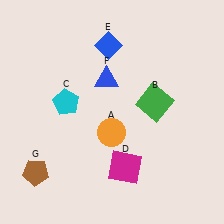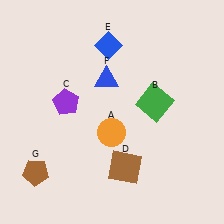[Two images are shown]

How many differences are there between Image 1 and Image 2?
There are 2 differences between the two images.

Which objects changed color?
C changed from cyan to purple. D changed from magenta to brown.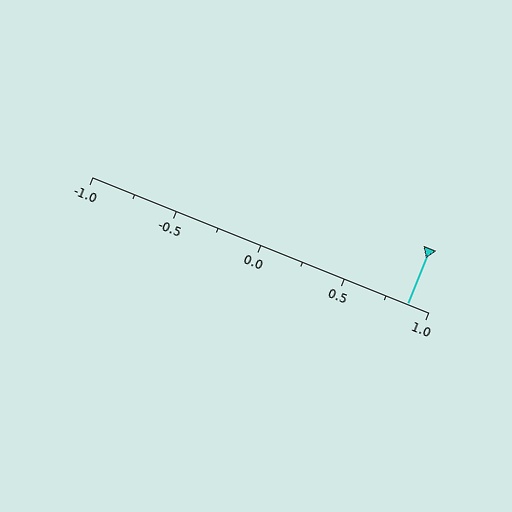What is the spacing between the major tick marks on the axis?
The major ticks are spaced 0.5 apart.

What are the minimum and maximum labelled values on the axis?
The axis runs from -1.0 to 1.0.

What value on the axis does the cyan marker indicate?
The marker indicates approximately 0.88.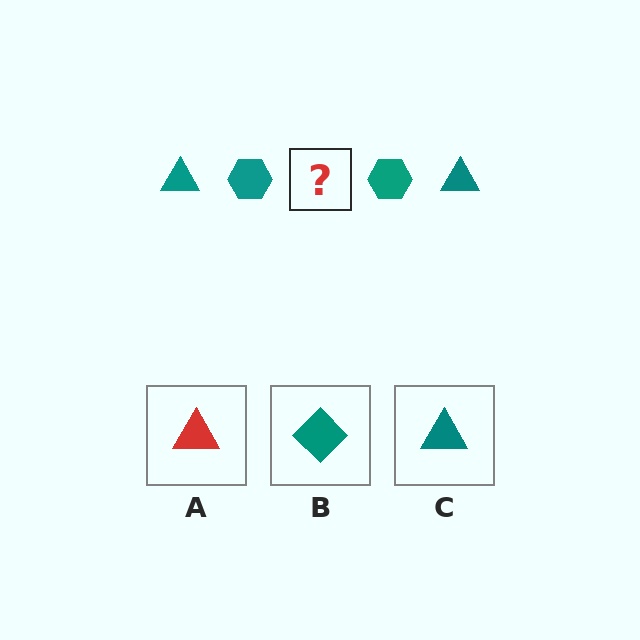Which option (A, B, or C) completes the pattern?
C.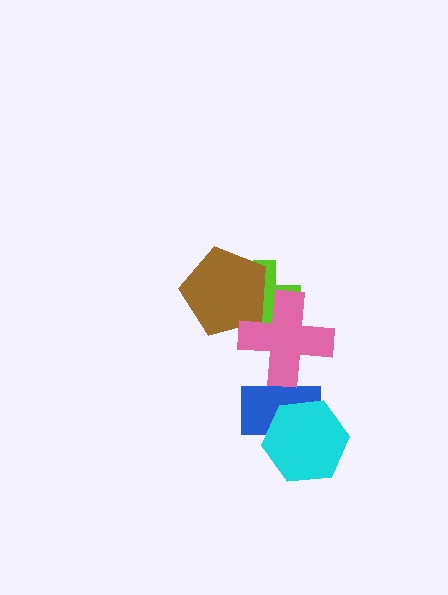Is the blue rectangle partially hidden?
Yes, it is partially covered by another shape.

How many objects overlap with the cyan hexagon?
1 object overlaps with the cyan hexagon.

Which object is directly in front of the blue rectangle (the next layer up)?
The cyan hexagon is directly in front of the blue rectangle.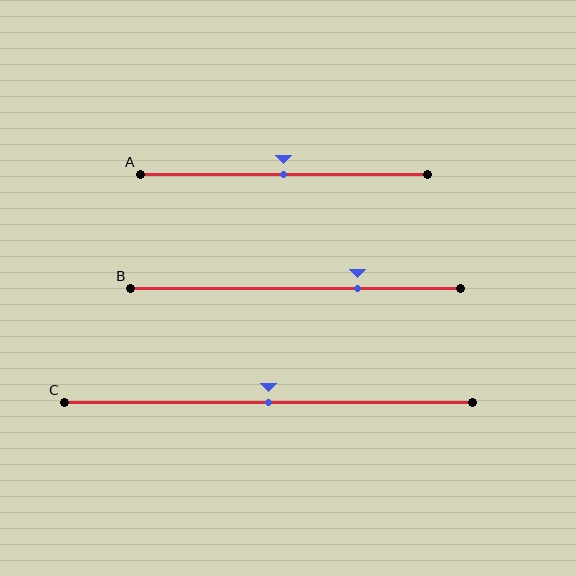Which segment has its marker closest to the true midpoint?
Segment A has its marker closest to the true midpoint.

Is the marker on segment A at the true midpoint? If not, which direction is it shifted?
Yes, the marker on segment A is at the true midpoint.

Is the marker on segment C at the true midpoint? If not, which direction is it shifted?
Yes, the marker on segment C is at the true midpoint.